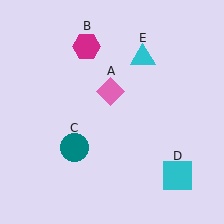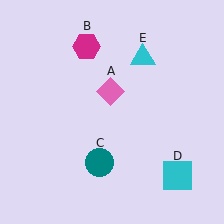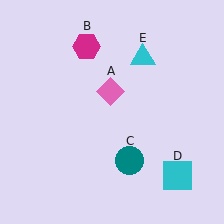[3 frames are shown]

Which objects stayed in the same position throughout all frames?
Pink diamond (object A) and magenta hexagon (object B) and cyan square (object D) and cyan triangle (object E) remained stationary.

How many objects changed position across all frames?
1 object changed position: teal circle (object C).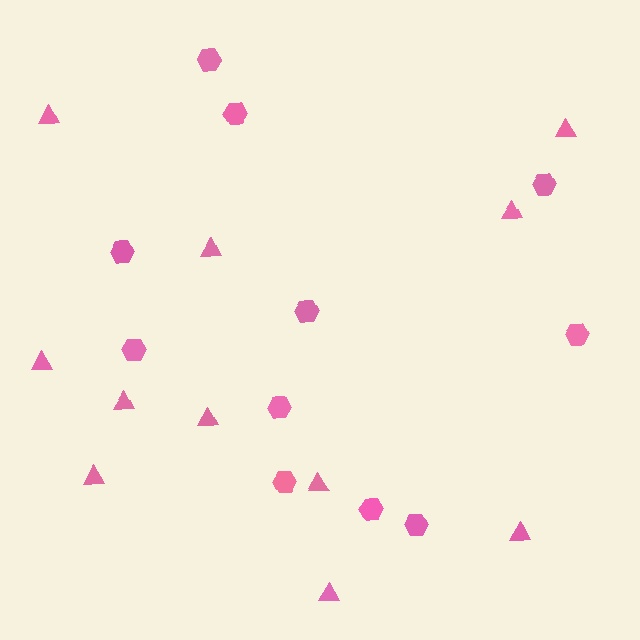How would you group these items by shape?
There are 2 groups: one group of hexagons (11) and one group of triangles (11).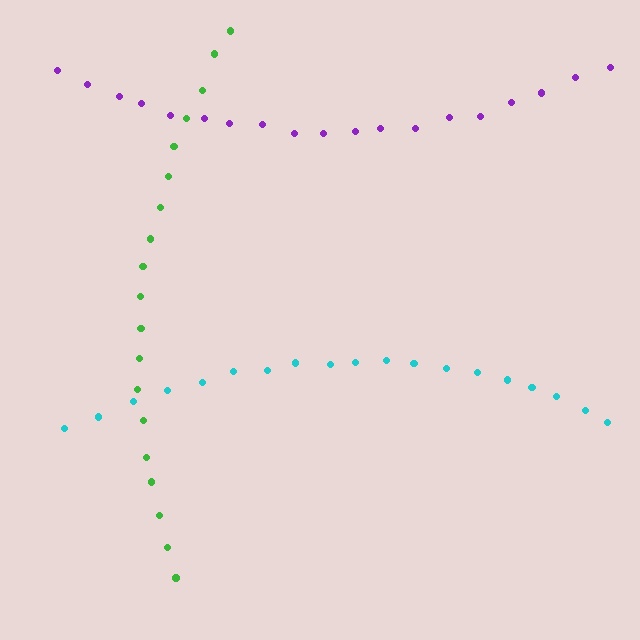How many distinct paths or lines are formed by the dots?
There are 3 distinct paths.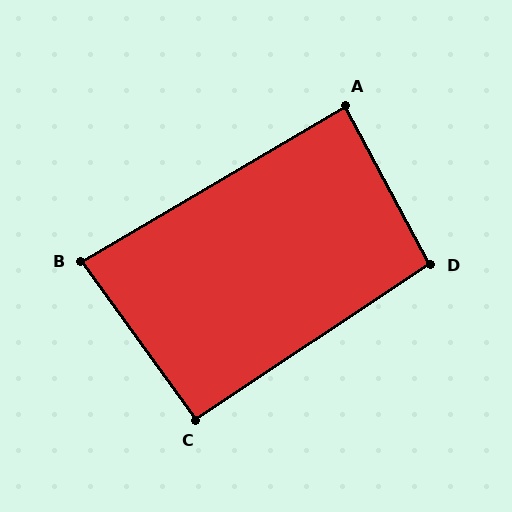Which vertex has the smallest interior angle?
B, at approximately 85 degrees.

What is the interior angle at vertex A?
Approximately 88 degrees (approximately right).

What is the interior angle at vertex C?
Approximately 92 degrees (approximately right).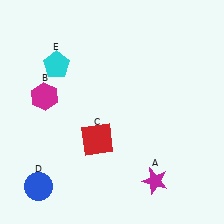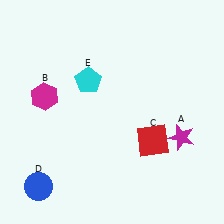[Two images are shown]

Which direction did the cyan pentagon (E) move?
The cyan pentagon (E) moved right.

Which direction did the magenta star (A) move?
The magenta star (A) moved up.